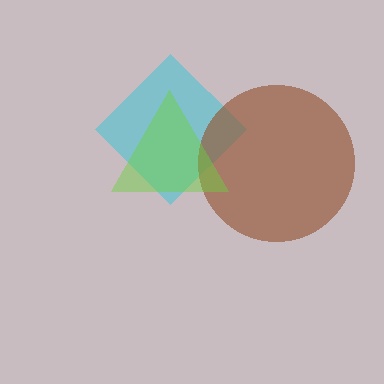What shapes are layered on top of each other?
The layered shapes are: a cyan diamond, a brown circle, a lime triangle.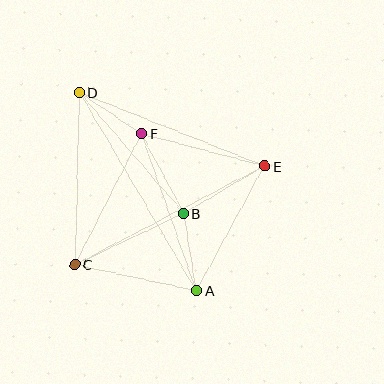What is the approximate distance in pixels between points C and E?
The distance between C and E is approximately 214 pixels.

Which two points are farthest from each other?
Points A and D are farthest from each other.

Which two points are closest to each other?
Points D and F are closest to each other.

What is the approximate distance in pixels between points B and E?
The distance between B and E is approximately 94 pixels.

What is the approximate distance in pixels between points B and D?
The distance between B and D is approximately 159 pixels.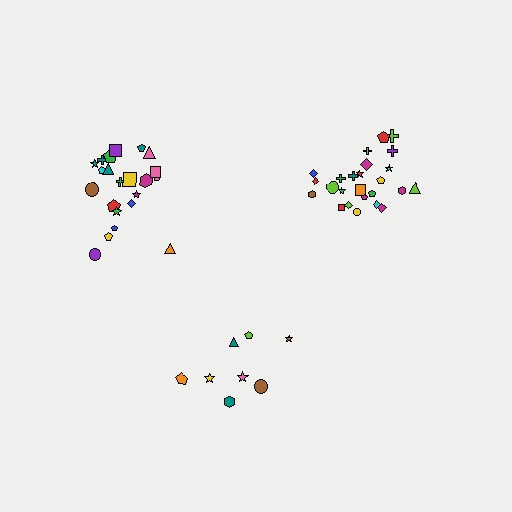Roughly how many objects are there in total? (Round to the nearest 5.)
Roughly 55 objects in total.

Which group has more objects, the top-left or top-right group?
The top-right group.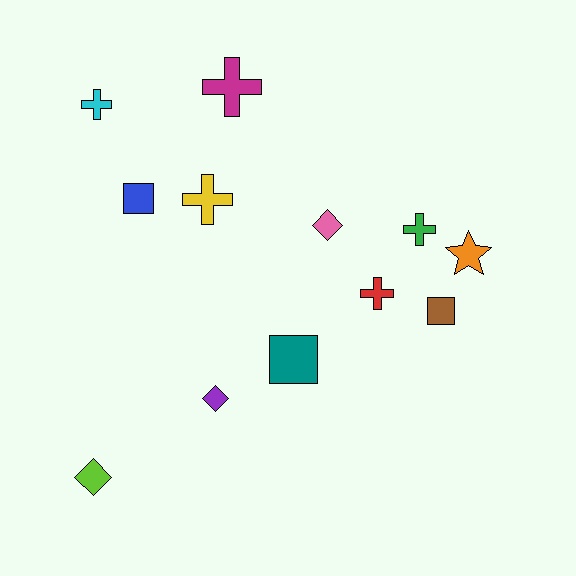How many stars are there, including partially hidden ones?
There is 1 star.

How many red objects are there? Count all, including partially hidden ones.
There is 1 red object.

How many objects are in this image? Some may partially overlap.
There are 12 objects.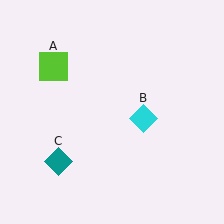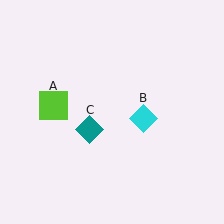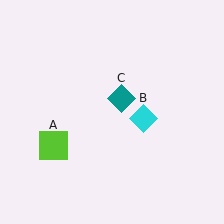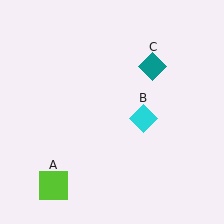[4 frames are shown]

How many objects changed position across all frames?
2 objects changed position: lime square (object A), teal diamond (object C).